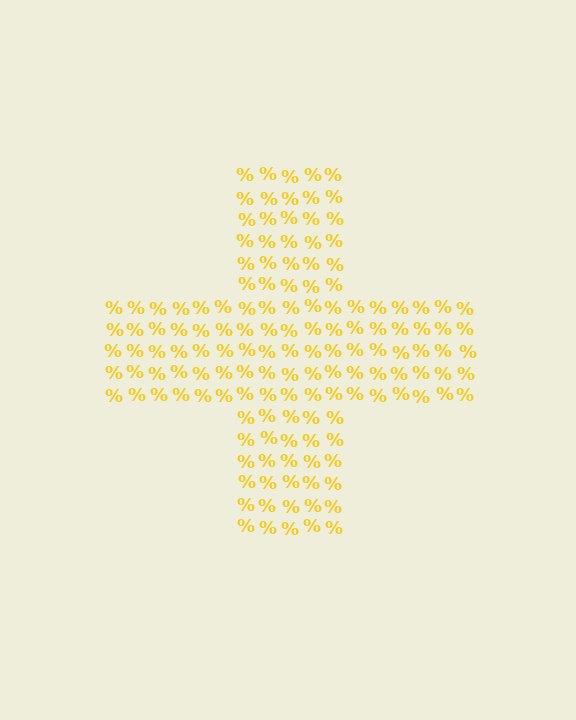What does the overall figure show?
The overall figure shows a cross.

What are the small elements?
The small elements are percent signs.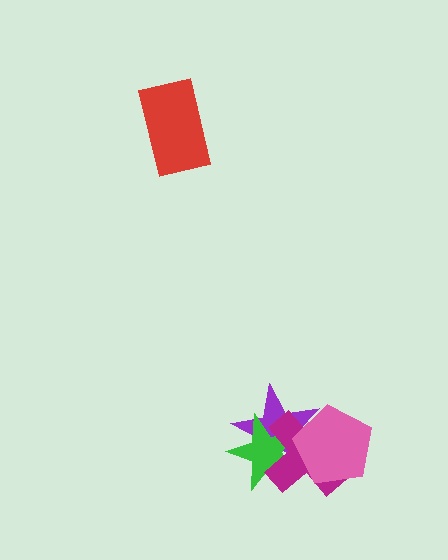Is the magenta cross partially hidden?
Yes, it is partially covered by another shape.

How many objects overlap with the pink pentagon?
3 objects overlap with the pink pentagon.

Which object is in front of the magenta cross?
The pink pentagon is in front of the magenta cross.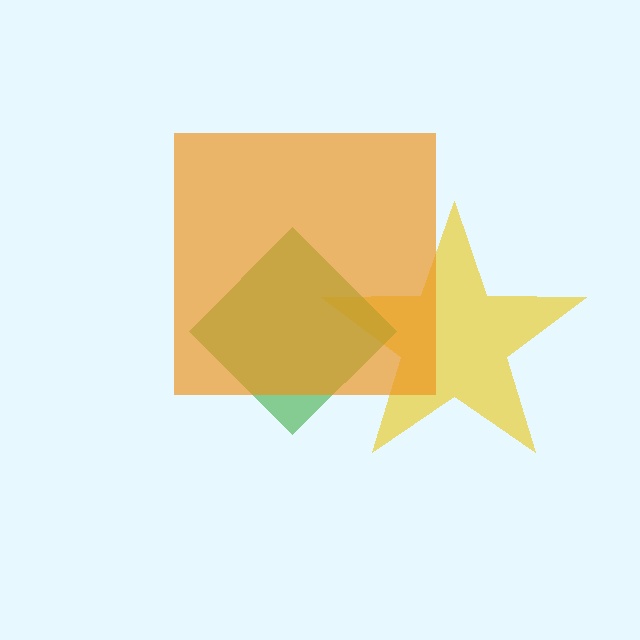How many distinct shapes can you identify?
There are 3 distinct shapes: a yellow star, a green diamond, an orange square.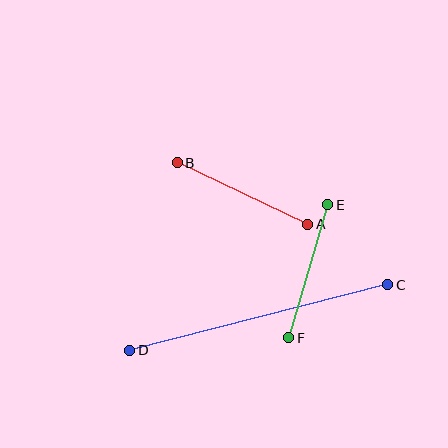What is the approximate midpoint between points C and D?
The midpoint is at approximately (259, 318) pixels.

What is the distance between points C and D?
The distance is approximately 266 pixels.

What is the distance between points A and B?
The distance is approximately 144 pixels.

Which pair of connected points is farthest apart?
Points C and D are farthest apart.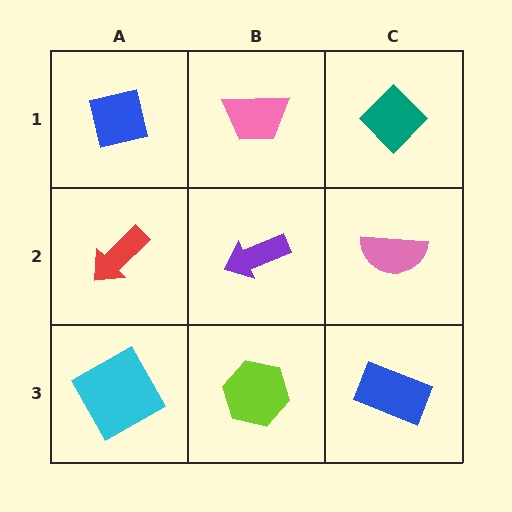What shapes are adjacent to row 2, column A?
A blue square (row 1, column A), a cyan square (row 3, column A), a purple arrow (row 2, column B).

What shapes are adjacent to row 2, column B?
A pink trapezoid (row 1, column B), a lime hexagon (row 3, column B), a red arrow (row 2, column A), a pink semicircle (row 2, column C).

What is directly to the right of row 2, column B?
A pink semicircle.